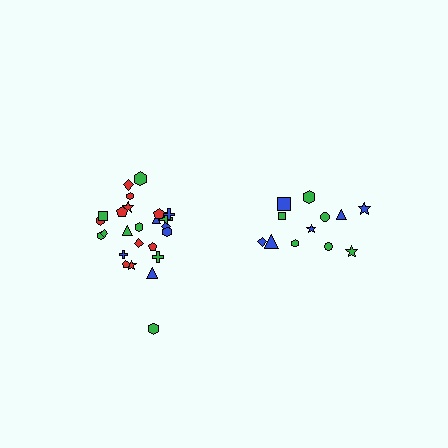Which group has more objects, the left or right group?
The left group.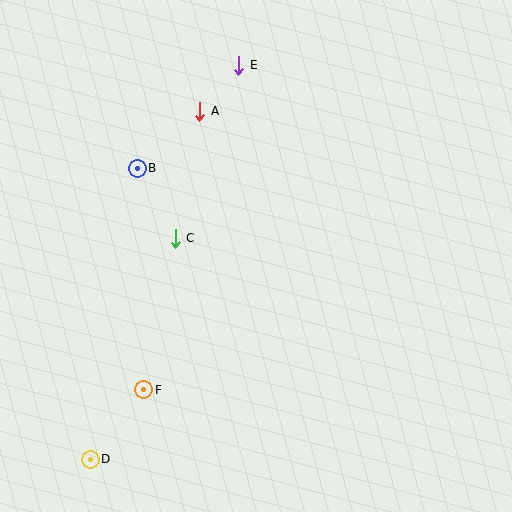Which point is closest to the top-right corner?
Point E is closest to the top-right corner.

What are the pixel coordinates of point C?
Point C is at (175, 238).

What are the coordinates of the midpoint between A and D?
The midpoint between A and D is at (145, 285).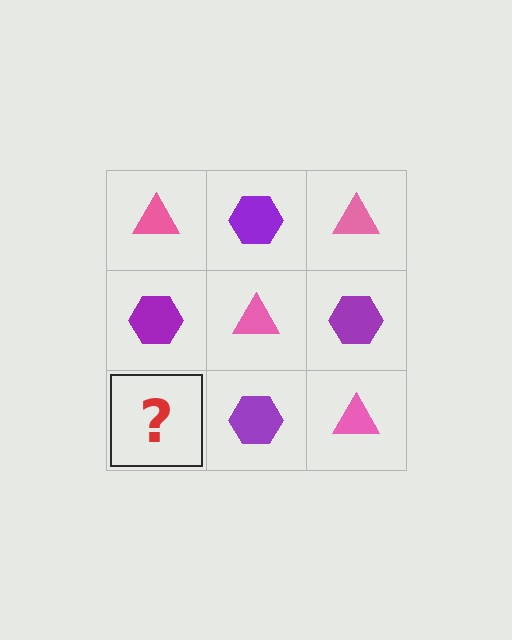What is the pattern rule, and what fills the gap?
The rule is that it alternates pink triangle and purple hexagon in a checkerboard pattern. The gap should be filled with a pink triangle.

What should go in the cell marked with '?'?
The missing cell should contain a pink triangle.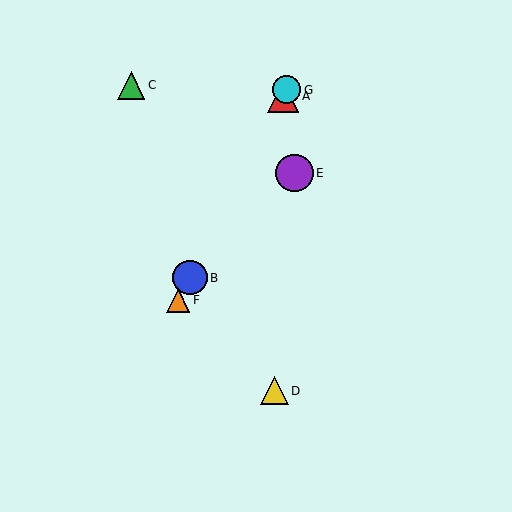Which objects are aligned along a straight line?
Objects A, B, F, G are aligned along a straight line.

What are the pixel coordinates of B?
Object B is at (190, 278).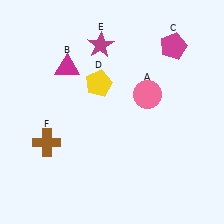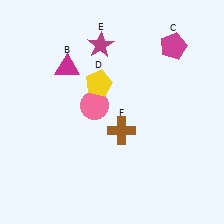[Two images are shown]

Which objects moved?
The objects that moved are: the pink circle (A), the brown cross (F).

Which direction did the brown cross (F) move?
The brown cross (F) moved right.